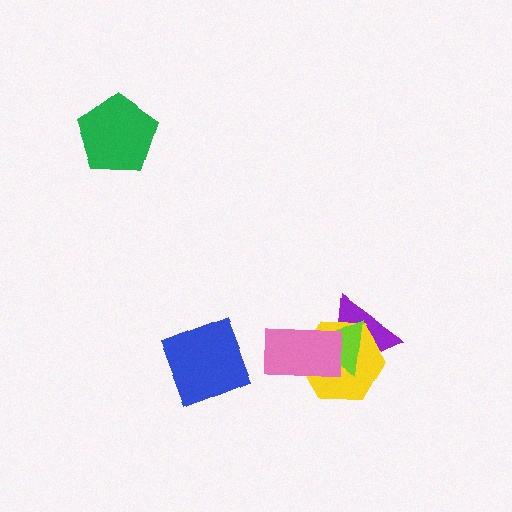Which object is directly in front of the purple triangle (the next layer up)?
The yellow hexagon is directly in front of the purple triangle.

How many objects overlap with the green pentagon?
0 objects overlap with the green pentagon.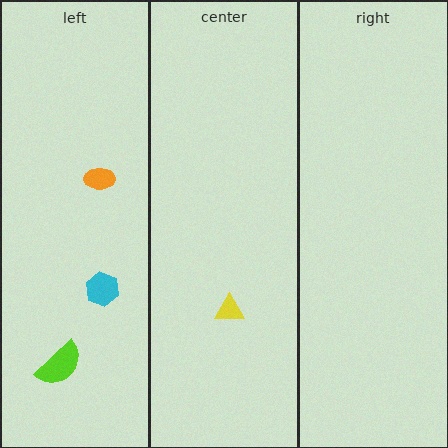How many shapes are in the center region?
1.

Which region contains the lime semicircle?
The left region.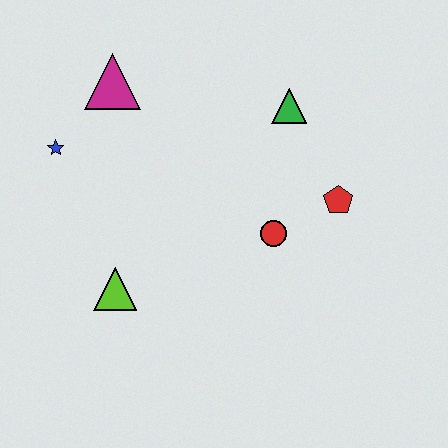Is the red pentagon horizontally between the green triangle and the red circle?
No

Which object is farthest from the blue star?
The red pentagon is farthest from the blue star.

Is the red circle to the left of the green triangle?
Yes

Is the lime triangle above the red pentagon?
No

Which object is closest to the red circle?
The red pentagon is closest to the red circle.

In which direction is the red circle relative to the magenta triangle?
The red circle is to the right of the magenta triangle.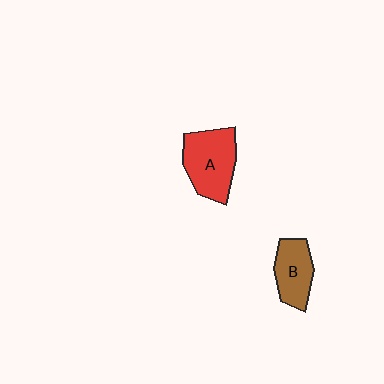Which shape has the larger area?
Shape A (red).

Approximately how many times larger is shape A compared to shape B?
Approximately 1.4 times.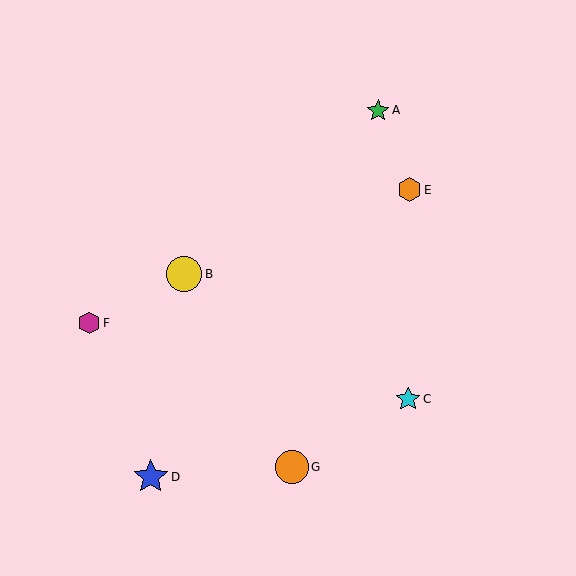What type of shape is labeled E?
Shape E is an orange hexagon.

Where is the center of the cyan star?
The center of the cyan star is at (408, 399).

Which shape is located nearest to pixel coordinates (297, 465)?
The orange circle (labeled G) at (292, 467) is nearest to that location.